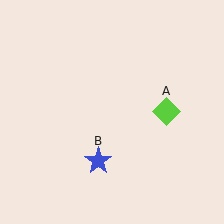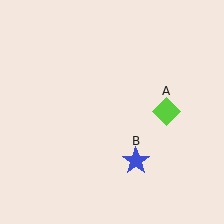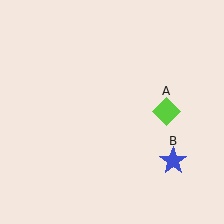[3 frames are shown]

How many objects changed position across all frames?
1 object changed position: blue star (object B).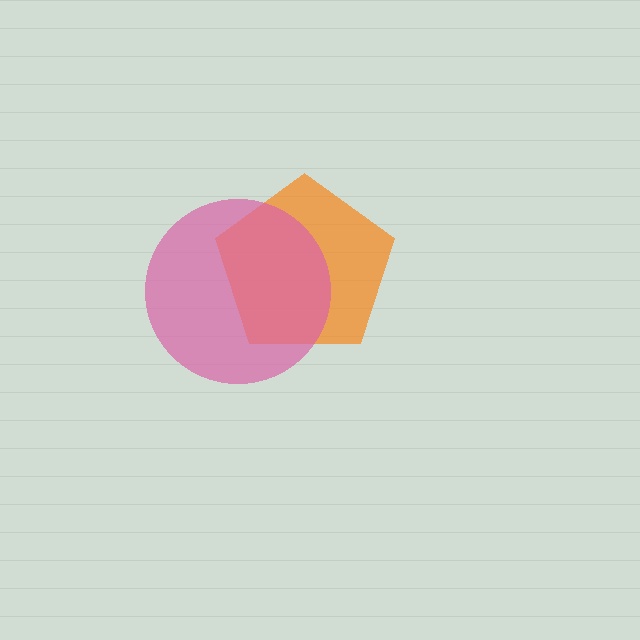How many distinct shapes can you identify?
There are 2 distinct shapes: an orange pentagon, a pink circle.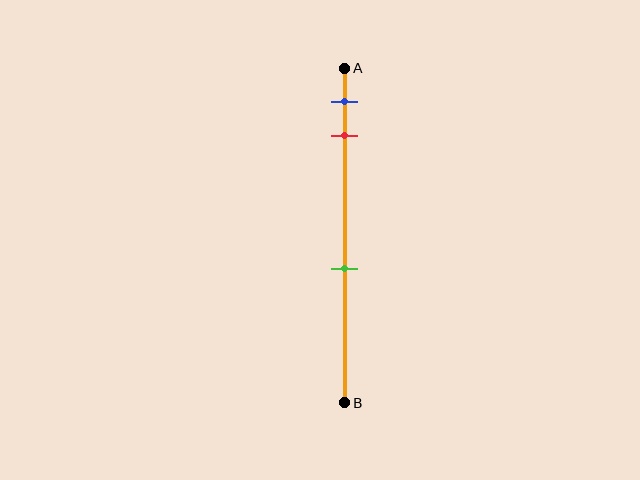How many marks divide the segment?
There are 3 marks dividing the segment.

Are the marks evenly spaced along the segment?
No, the marks are not evenly spaced.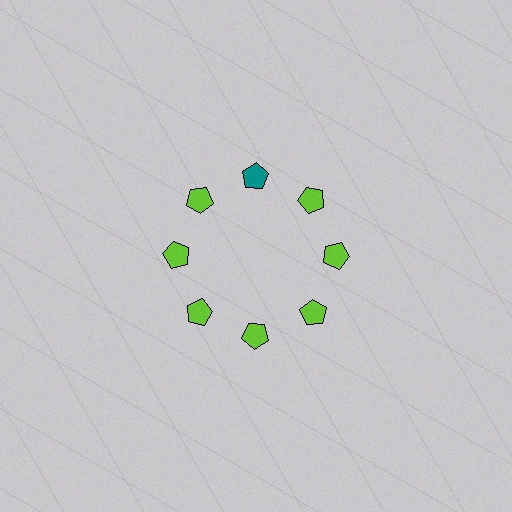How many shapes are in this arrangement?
There are 8 shapes arranged in a ring pattern.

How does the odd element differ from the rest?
It has a different color: teal instead of lime.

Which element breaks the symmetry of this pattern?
The teal pentagon at roughly the 12 o'clock position breaks the symmetry. All other shapes are lime pentagons.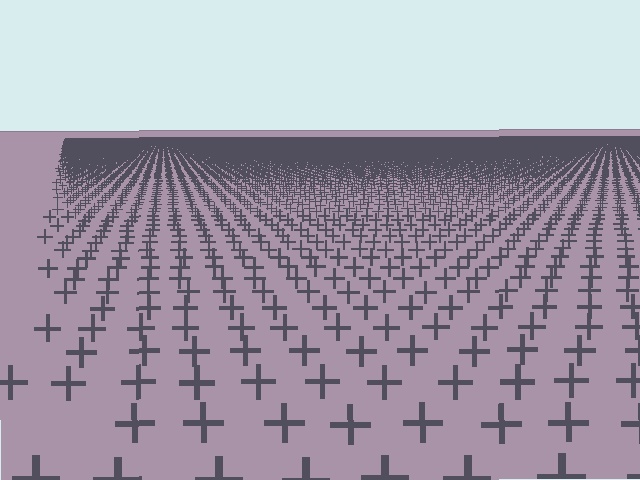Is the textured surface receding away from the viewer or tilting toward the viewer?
The surface is receding away from the viewer. Texture elements get smaller and denser toward the top.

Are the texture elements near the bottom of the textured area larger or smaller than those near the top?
Larger. Near the bottom, elements are closer to the viewer and appear at a bigger on-screen size.